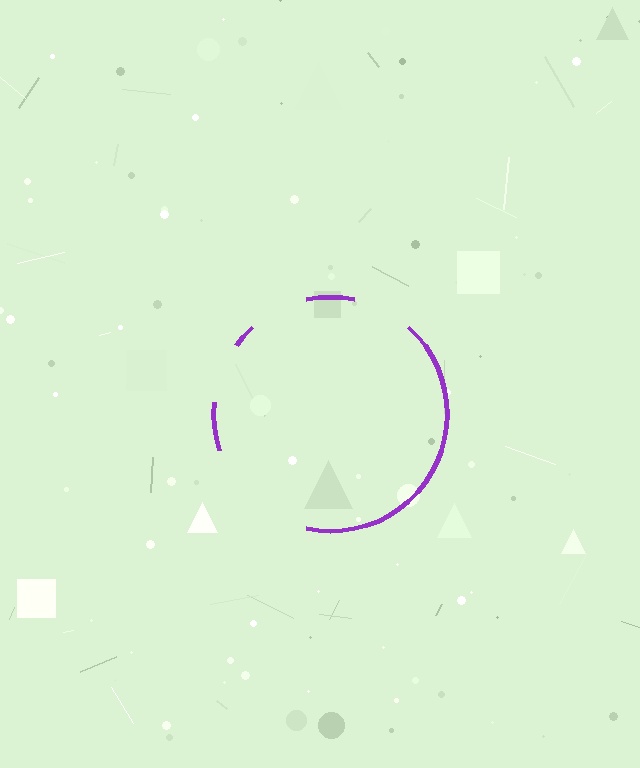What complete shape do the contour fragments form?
The contour fragments form a circle.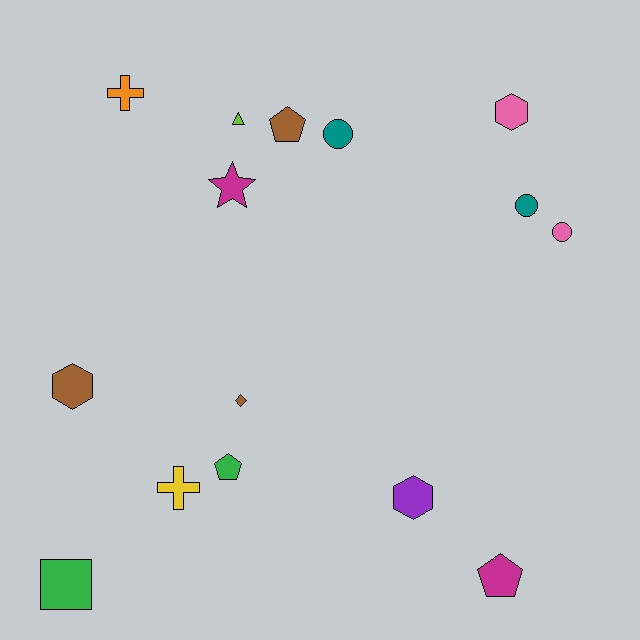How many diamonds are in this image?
There is 1 diamond.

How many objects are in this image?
There are 15 objects.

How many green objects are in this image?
There are 2 green objects.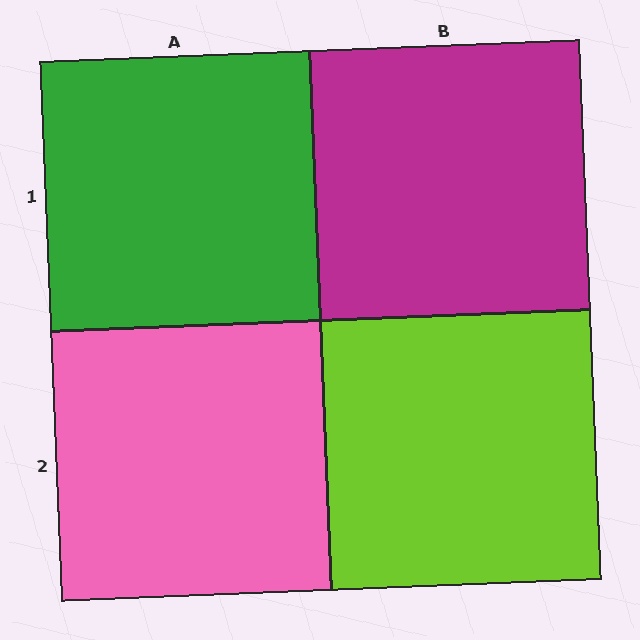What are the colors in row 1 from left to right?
Green, magenta.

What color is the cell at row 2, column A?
Pink.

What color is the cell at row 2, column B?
Lime.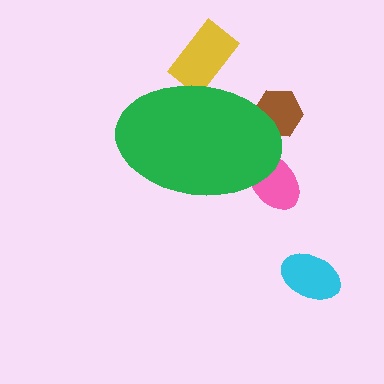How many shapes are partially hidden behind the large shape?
3 shapes are partially hidden.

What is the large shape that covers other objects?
A green ellipse.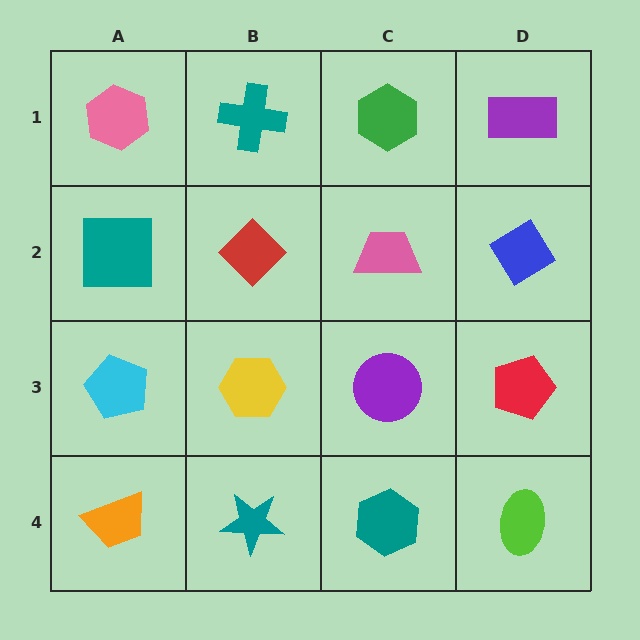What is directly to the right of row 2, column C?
A blue diamond.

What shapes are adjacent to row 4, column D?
A red pentagon (row 3, column D), a teal hexagon (row 4, column C).